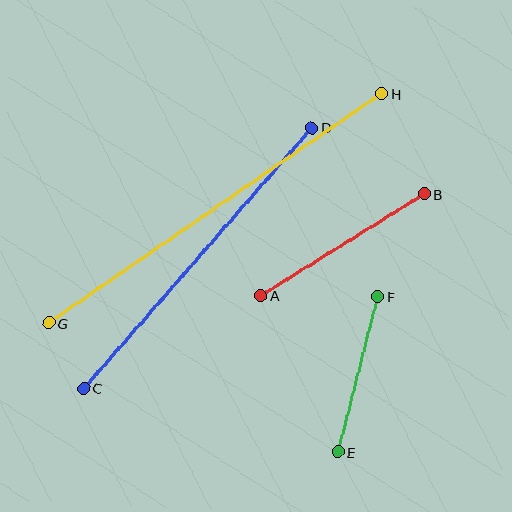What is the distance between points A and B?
The distance is approximately 193 pixels.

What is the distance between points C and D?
The distance is approximately 346 pixels.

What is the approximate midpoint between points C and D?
The midpoint is at approximately (198, 258) pixels.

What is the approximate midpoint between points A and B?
The midpoint is at approximately (343, 245) pixels.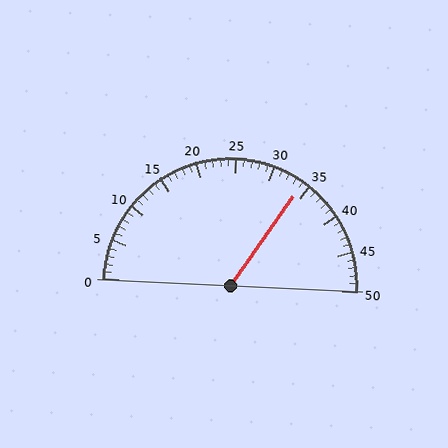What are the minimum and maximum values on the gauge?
The gauge ranges from 0 to 50.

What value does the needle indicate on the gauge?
The needle indicates approximately 34.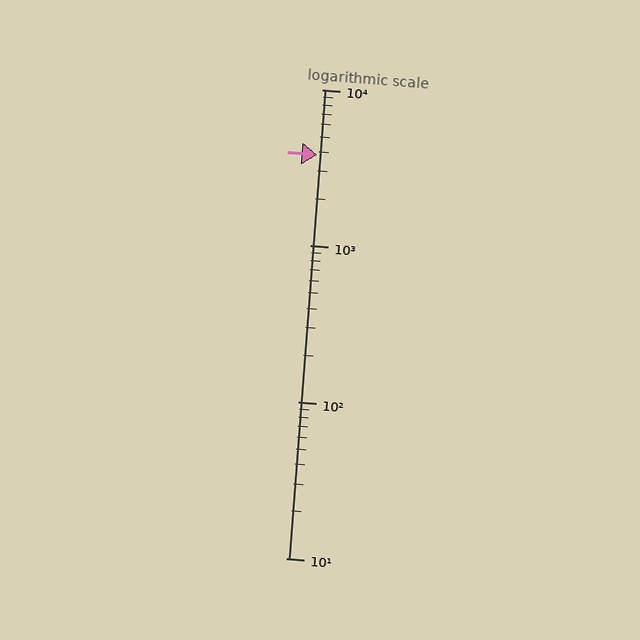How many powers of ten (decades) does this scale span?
The scale spans 3 decades, from 10 to 10000.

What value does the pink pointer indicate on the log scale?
The pointer indicates approximately 3800.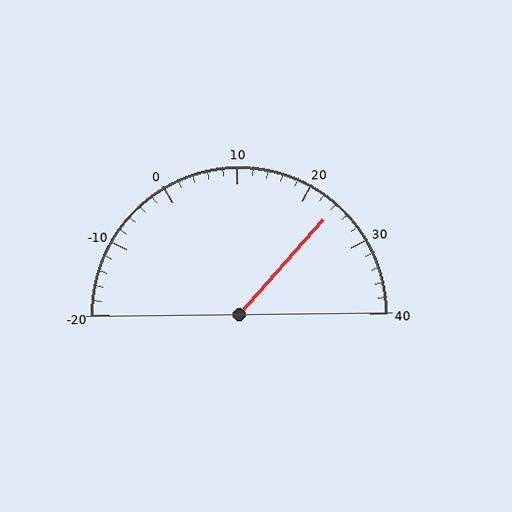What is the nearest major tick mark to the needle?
The nearest major tick mark is 20.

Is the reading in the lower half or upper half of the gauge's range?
The reading is in the upper half of the range (-20 to 40).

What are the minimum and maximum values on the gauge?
The gauge ranges from -20 to 40.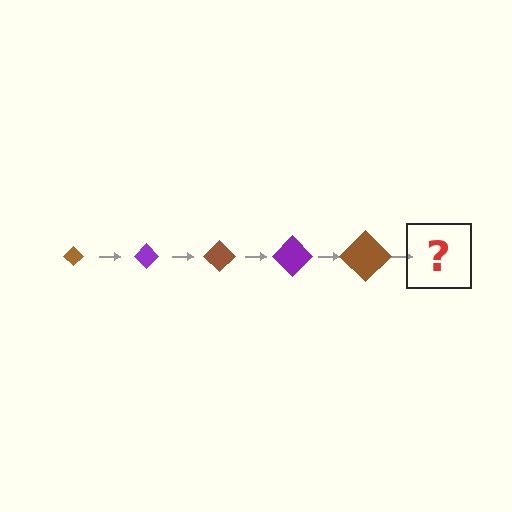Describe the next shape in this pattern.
It should be a purple diamond, larger than the previous one.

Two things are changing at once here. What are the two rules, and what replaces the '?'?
The two rules are that the diamond grows larger each step and the color cycles through brown and purple. The '?' should be a purple diamond, larger than the previous one.